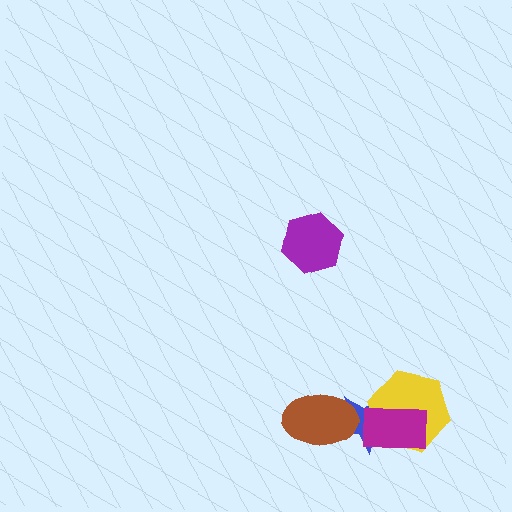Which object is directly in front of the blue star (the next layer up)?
The yellow hexagon is directly in front of the blue star.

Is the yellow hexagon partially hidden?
Yes, it is partially covered by another shape.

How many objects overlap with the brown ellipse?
1 object overlaps with the brown ellipse.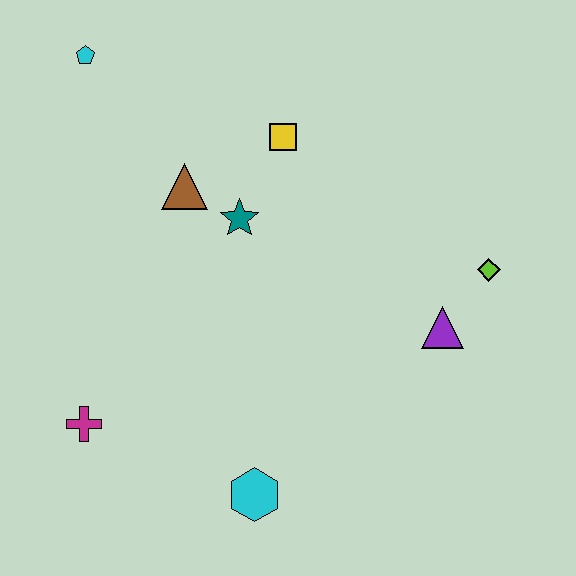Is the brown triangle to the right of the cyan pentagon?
Yes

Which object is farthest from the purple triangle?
The cyan pentagon is farthest from the purple triangle.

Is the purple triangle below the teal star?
Yes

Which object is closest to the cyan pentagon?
The brown triangle is closest to the cyan pentagon.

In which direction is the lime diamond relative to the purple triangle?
The lime diamond is above the purple triangle.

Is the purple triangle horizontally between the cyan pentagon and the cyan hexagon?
No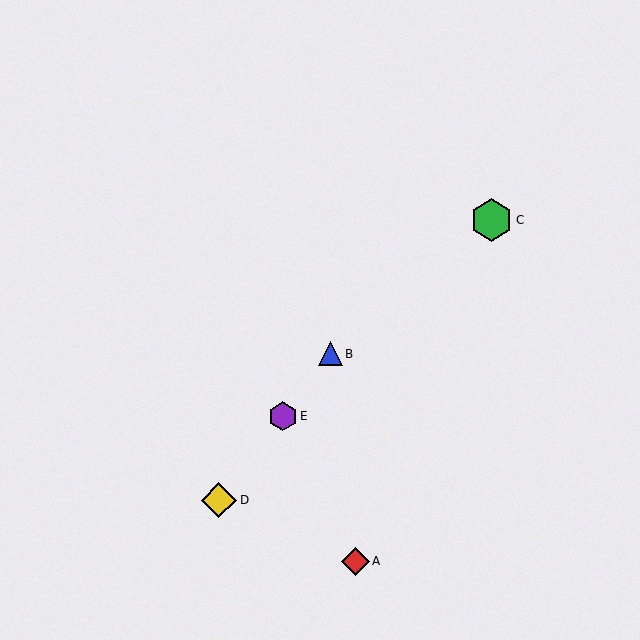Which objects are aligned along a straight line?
Objects B, D, E are aligned along a straight line.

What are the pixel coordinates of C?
Object C is at (492, 220).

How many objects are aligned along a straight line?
3 objects (B, D, E) are aligned along a straight line.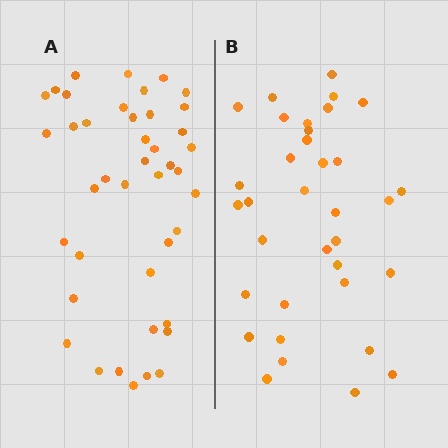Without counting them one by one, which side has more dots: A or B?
Region A (the left region) has more dots.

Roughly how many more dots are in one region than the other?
Region A has roughly 8 or so more dots than region B.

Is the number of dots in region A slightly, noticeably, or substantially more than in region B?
Region A has only slightly more — the two regions are fairly close. The ratio is roughly 1.2 to 1.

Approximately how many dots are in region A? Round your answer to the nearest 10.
About 40 dots. (The exact count is 42, which rounds to 40.)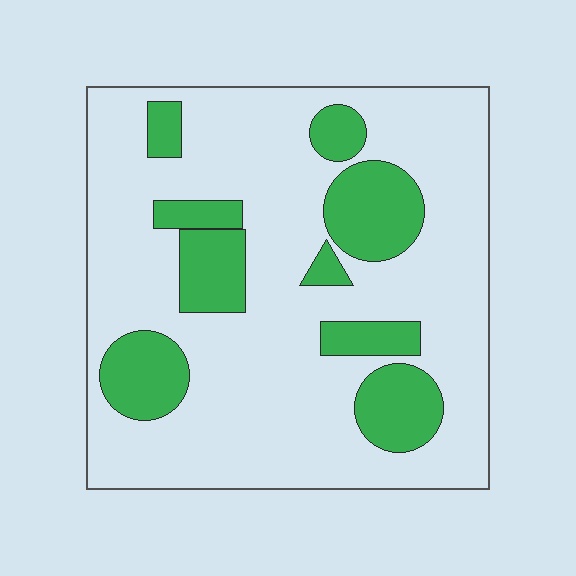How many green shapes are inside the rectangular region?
9.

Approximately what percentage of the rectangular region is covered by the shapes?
Approximately 25%.